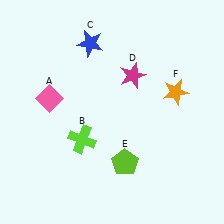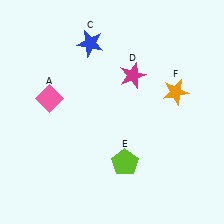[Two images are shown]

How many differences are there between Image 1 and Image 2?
There is 1 difference between the two images.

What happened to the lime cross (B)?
The lime cross (B) was removed in Image 2. It was in the bottom-left area of Image 1.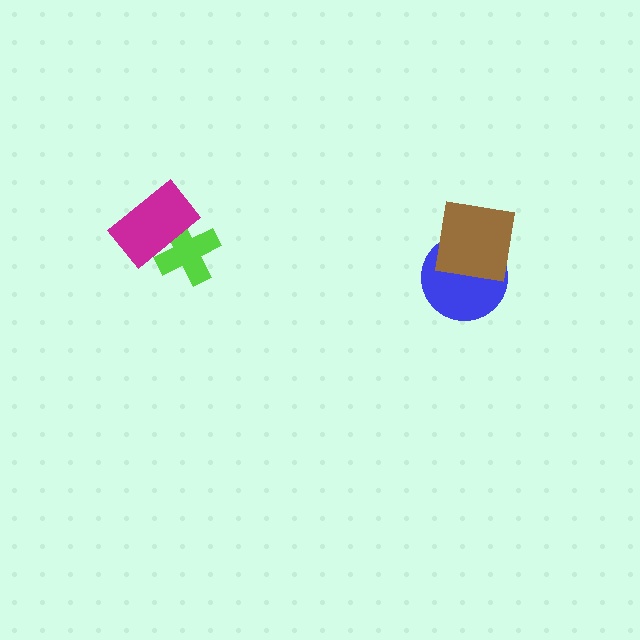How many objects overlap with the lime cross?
1 object overlaps with the lime cross.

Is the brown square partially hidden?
No, no other shape covers it.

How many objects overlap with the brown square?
1 object overlaps with the brown square.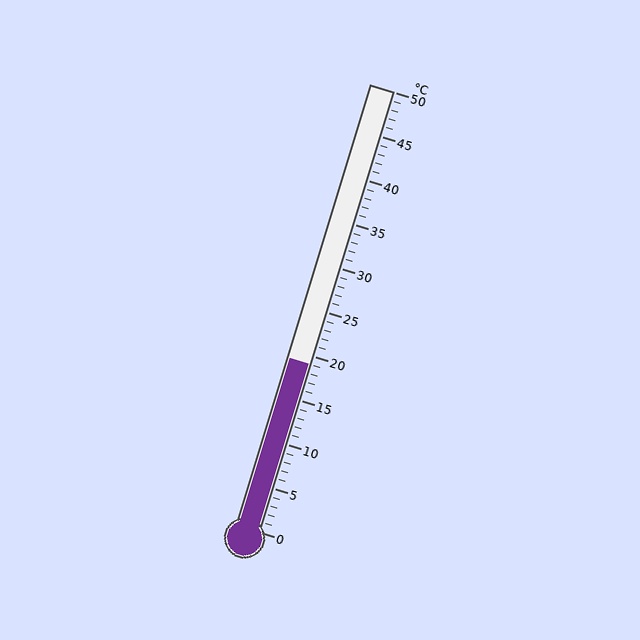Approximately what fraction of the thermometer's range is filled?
The thermometer is filled to approximately 40% of its range.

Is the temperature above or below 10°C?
The temperature is above 10°C.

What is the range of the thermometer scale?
The thermometer scale ranges from 0°C to 50°C.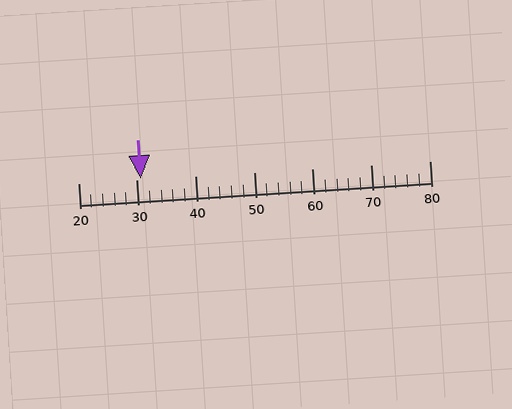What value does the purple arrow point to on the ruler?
The purple arrow points to approximately 31.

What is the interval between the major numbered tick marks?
The major tick marks are spaced 10 units apart.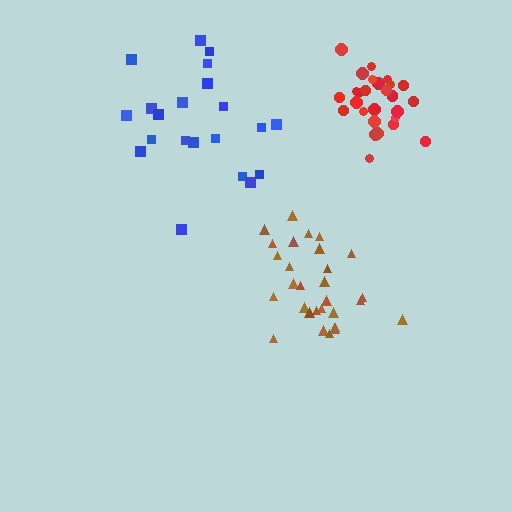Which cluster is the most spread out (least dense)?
Blue.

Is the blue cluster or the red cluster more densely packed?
Red.